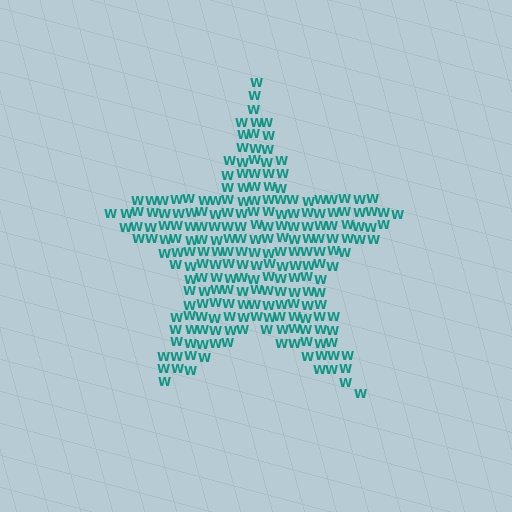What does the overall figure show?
The overall figure shows a star.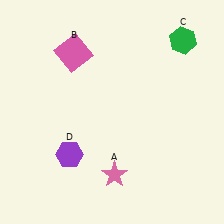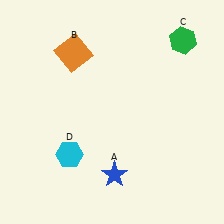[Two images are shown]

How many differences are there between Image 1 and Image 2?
There are 3 differences between the two images.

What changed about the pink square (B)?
In Image 1, B is pink. In Image 2, it changed to orange.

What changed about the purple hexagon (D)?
In Image 1, D is purple. In Image 2, it changed to cyan.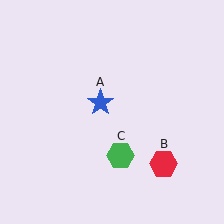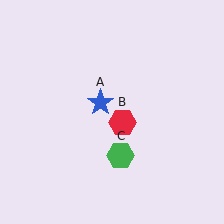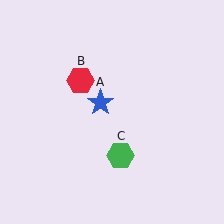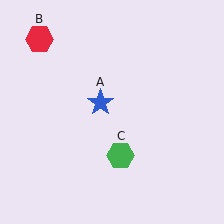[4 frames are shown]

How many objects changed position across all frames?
1 object changed position: red hexagon (object B).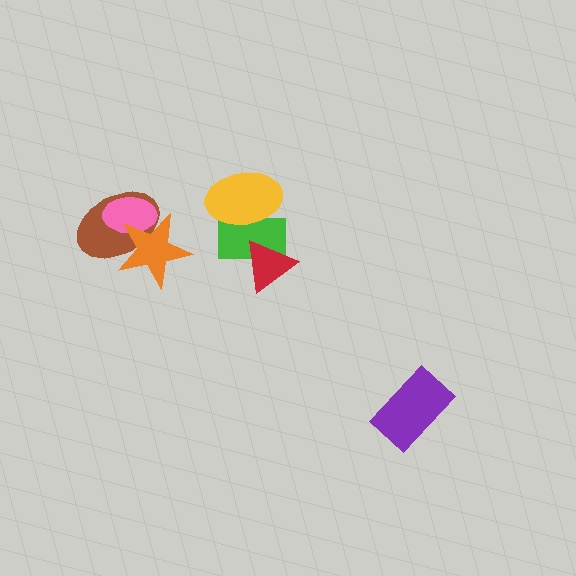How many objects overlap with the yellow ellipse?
1 object overlaps with the yellow ellipse.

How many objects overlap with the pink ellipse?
2 objects overlap with the pink ellipse.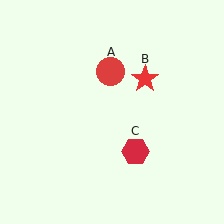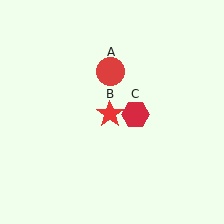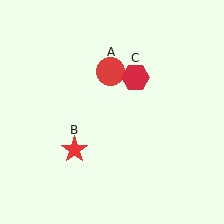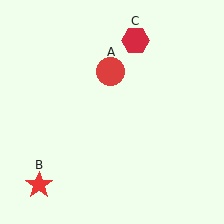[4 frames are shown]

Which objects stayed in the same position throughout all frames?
Red circle (object A) remained stationary.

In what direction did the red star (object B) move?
The red star (object B) moved down and to the left.